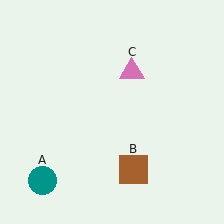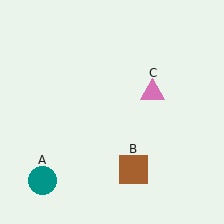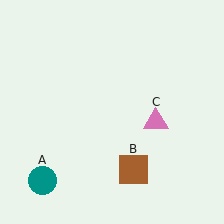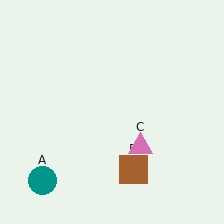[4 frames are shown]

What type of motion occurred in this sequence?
The pink triangle (object C) rotated clockwise around the center of the scene.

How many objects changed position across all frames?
1 object changed position: pink triangle (object C).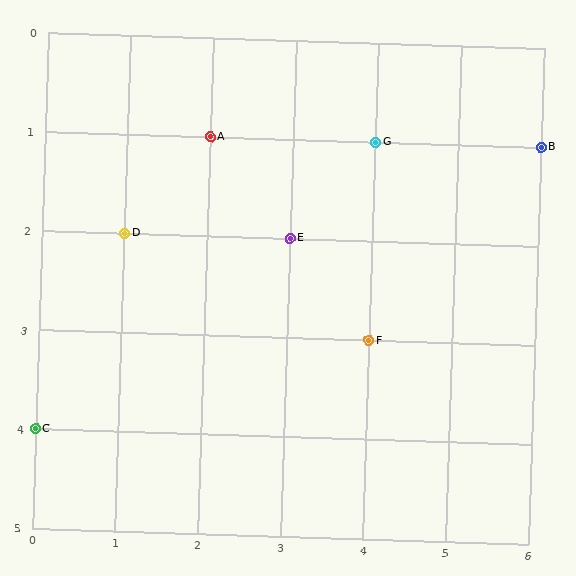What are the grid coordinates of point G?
Point G is at grid coordinates (4, 1).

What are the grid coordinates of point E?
Point E is at grid coordinates (3, 2).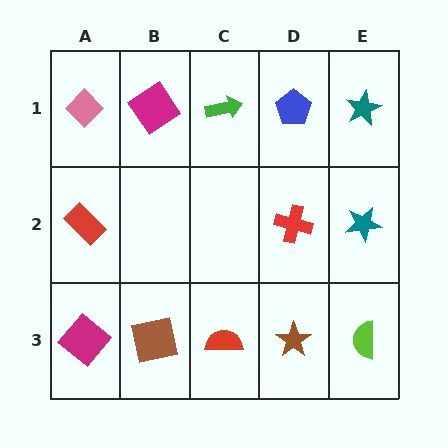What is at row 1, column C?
A green arrow.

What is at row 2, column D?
A red cross.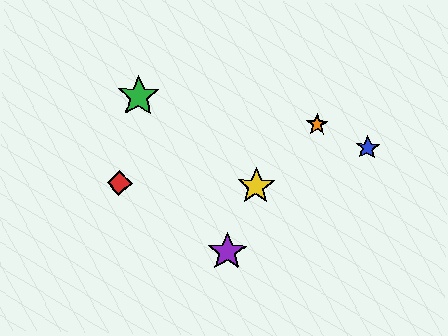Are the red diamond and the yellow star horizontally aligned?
Yes, both are at y≈183.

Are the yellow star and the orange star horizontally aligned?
No, the yellow star is at y≈186 and the orange star is at y≈125.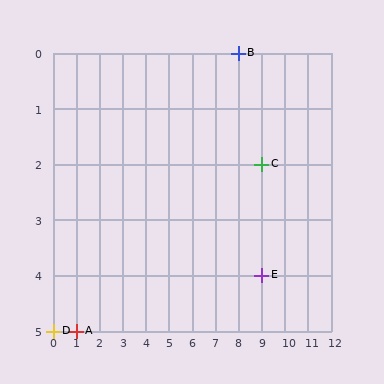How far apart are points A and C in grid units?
Points A and C are 8 columns and 3 rows apart (about 8.5 grid units diagonally).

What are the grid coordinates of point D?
Point D is at grid coordinates (0, 5).